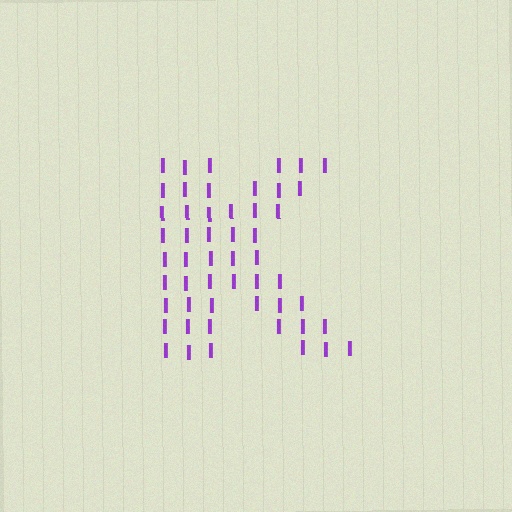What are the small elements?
The small elements are letter I's.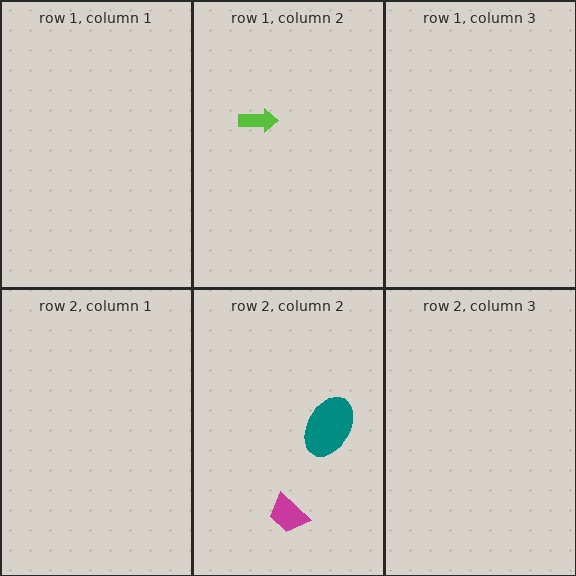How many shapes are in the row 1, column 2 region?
1.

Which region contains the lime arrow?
The row 1, column 2 region.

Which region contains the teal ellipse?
The row 2, column 2 region.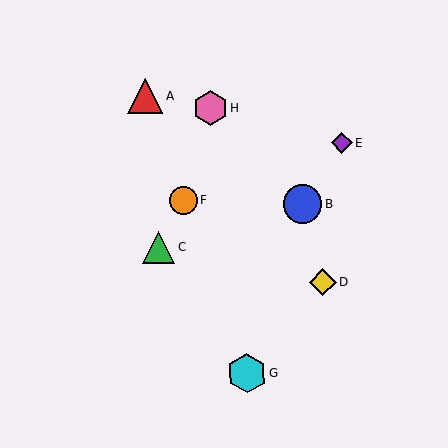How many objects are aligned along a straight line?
3 objects (A, F, G) are aligned along a straight line.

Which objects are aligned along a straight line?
Objects A, F, G are aligned along a straight line.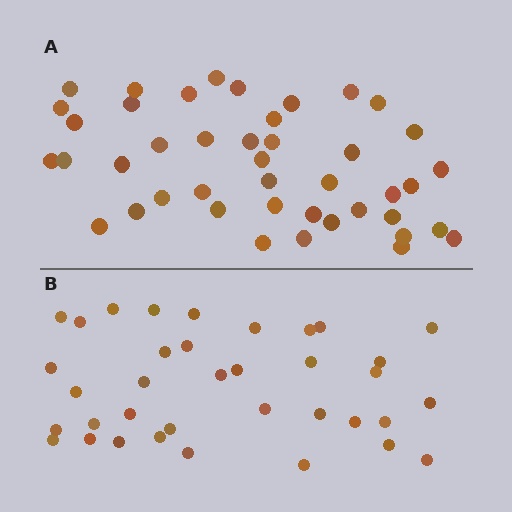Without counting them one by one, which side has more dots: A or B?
Region A (the top region) has more dots.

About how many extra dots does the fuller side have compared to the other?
Region A has roughly 8 or so more dots than region B.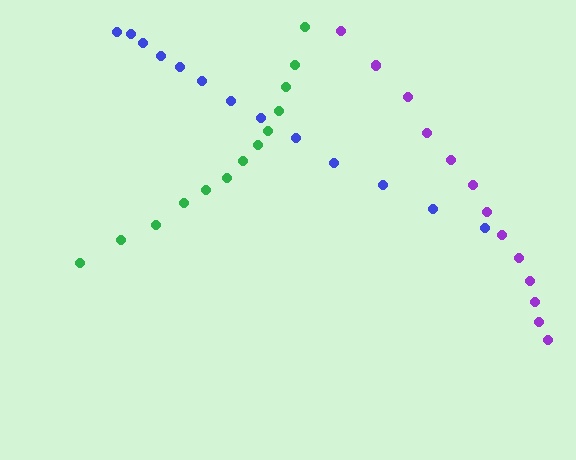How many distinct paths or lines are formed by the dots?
There are 3 distinct paths.